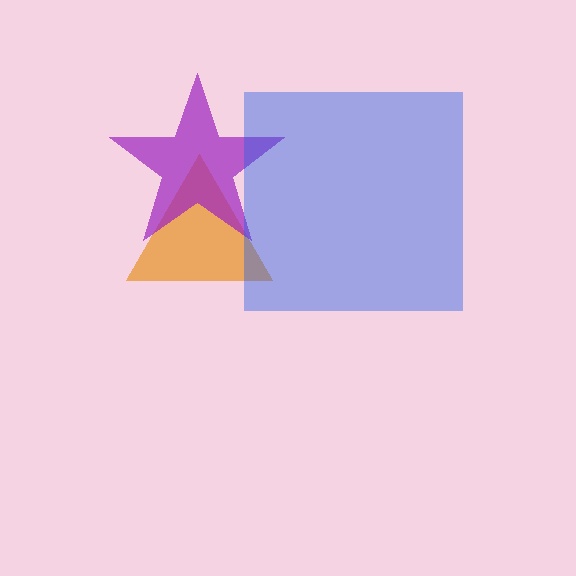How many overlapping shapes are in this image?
There are 3 overlapping shapes in the image.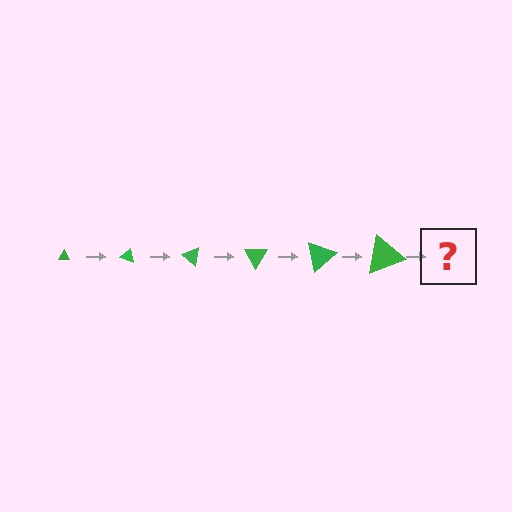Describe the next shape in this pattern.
It should be a triangle, larger than the previous one and rotated 120 degrees from the start.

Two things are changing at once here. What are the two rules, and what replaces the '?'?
The two rules are that the triangle grows larger each step and it rotates 20 degrees each step. The '?' should be a triangle, larger than the previous one and rotated 120 degrees from the start.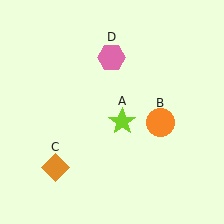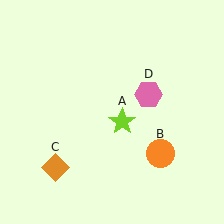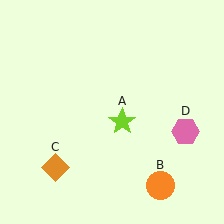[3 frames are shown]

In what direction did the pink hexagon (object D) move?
The pink hexagon (object D) moved down and to the right.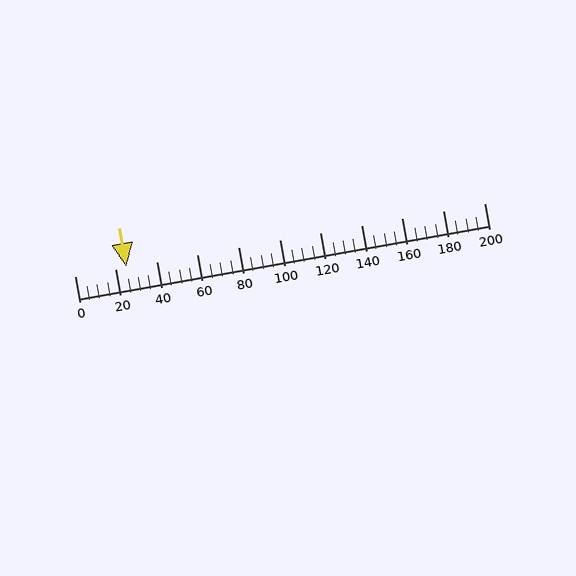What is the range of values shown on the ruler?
The ruler shows values from 0 to 200.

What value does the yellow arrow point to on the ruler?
The yellow arrow points to approximately 25.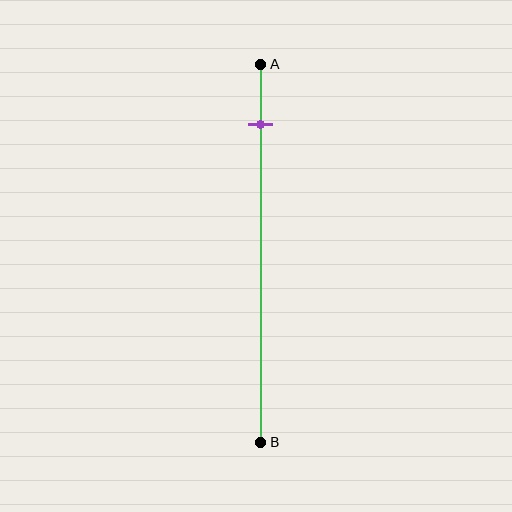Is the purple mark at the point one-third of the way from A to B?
No, the mark is at about 15% from A, not at the 33% one-third point.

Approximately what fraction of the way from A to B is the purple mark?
The purple mark is approximately 15% of the way from A to B.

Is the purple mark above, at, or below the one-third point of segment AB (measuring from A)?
The purple mark is above the one-third point of segment AB.